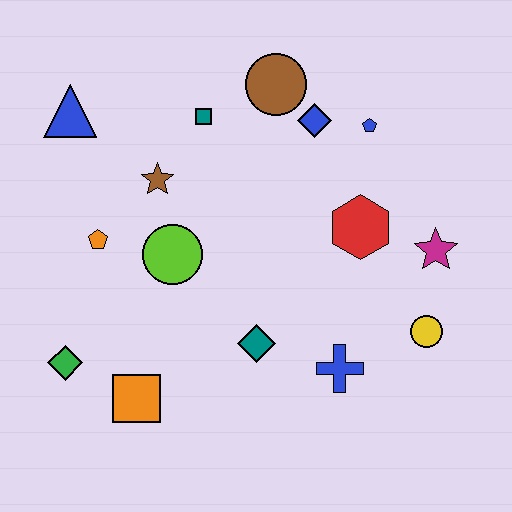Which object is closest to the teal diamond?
The blue cross is closest to the teal diamond.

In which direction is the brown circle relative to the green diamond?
The brown circle is above the green diamond.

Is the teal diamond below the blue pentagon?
Yes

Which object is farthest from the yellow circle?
The blue triangle is farthest from the yellow circle.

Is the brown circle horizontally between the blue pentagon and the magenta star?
No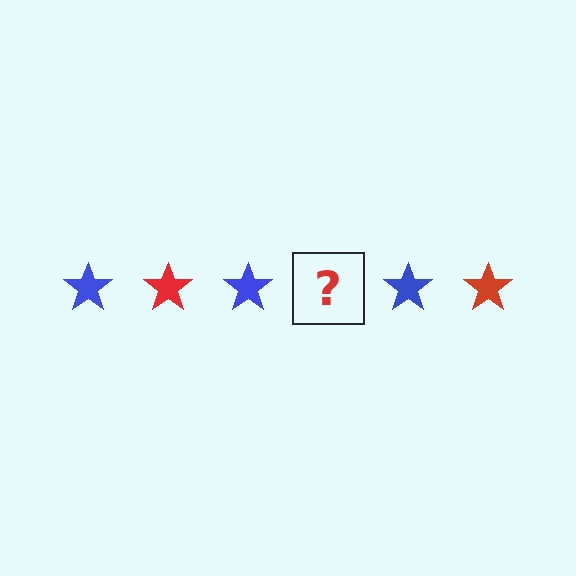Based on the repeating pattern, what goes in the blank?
The blank should be a red star.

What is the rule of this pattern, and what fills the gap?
The rule is that the pattern cycles through blue, red stars. The gap should be filled with a red star.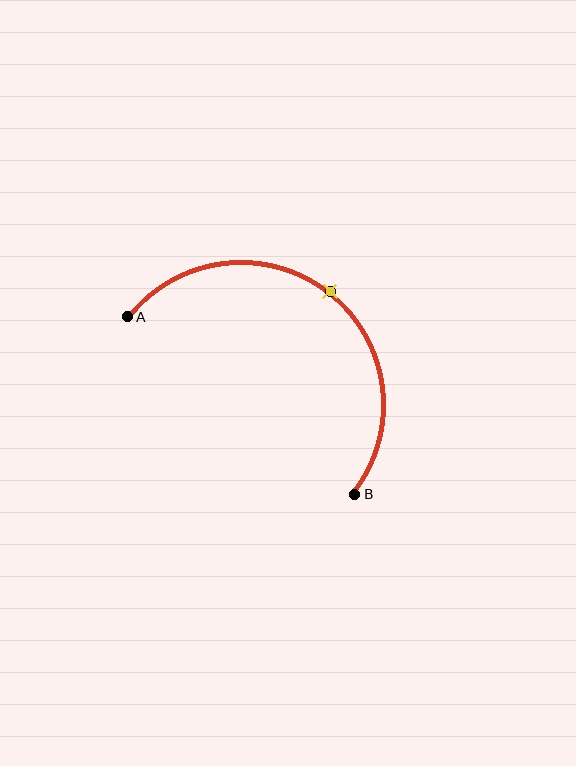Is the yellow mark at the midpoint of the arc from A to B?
Yes. The yellow mark lies on the arc at equal arc-length from both A and B — it is the arc midpoint.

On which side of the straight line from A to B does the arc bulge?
The arc bulges above and to the right of the straight line connecting A and B.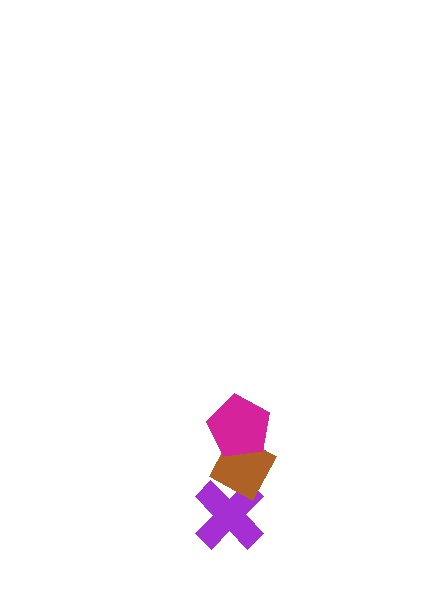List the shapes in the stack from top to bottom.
From top to bottom: the magenta pentagon, the brown diamond, the purple cross.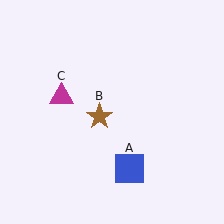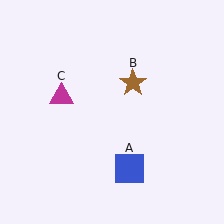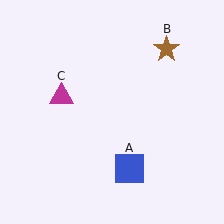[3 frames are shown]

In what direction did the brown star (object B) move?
The brown star (object B) moved up and to the right.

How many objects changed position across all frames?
1 object changed position: brown star (object B).